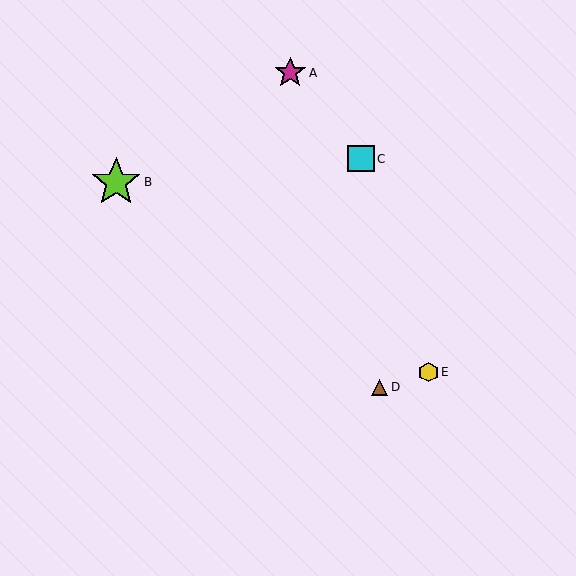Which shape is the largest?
The lime star (labeled B) is the largest.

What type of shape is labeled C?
Shape C is a cyan square.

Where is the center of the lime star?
The center of the lime star is at (116, 182).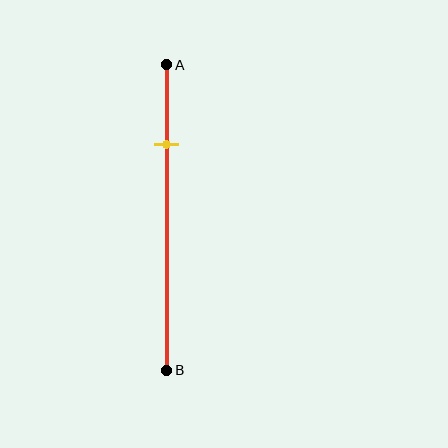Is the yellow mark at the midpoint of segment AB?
No, the mark is at about 25% from A, not at the 50% midpoint.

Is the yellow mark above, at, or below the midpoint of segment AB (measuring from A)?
The yellow mark is above the midpoint of segment AB.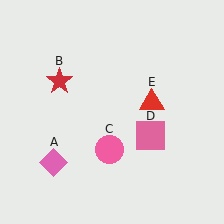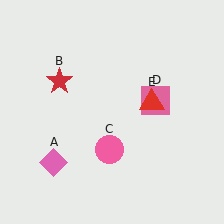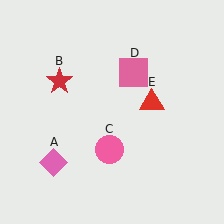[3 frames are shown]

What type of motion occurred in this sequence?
The pink square (object D) rotated counterclockwise around the center of the scene.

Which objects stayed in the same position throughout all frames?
Pink diamond (object A) and red star (object B) and pink circle (object C) and red triangle (object E) remained stationary.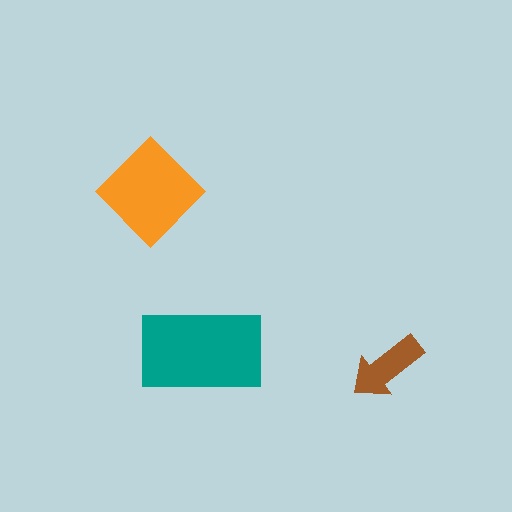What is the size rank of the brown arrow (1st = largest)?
3rd.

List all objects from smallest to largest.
The brown arrow, the orange diamond, the teal rectangle.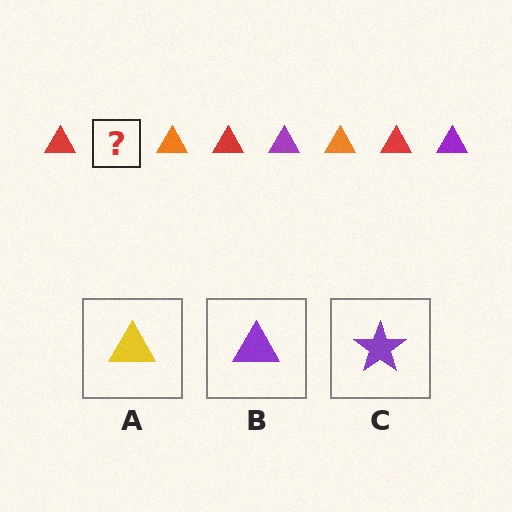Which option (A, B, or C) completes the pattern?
B.